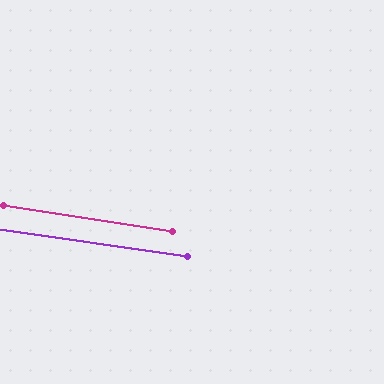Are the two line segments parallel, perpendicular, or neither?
Parallel — their directions differ by only 0.6°.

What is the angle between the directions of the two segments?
Approximately 1 degree.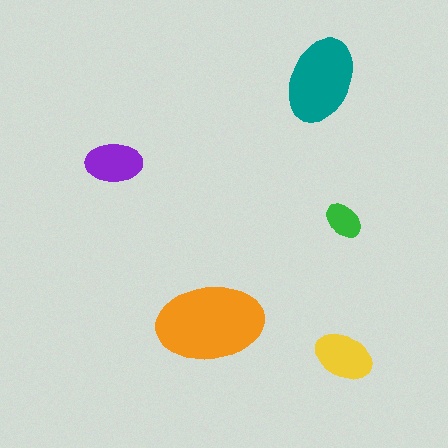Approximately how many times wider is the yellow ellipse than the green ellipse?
About 1.5 times wider.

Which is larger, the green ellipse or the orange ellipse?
The orange one.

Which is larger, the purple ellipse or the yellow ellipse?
The yellow one.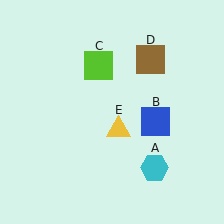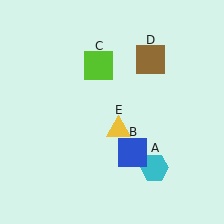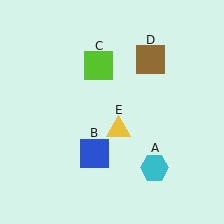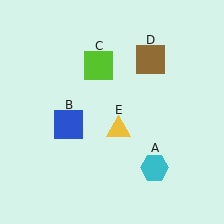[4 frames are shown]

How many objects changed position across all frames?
1 object changed position: blue square (object B).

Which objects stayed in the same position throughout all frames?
Cyan hexagon (object A) and lime square (object C) and brown square (object D) and yellow triangle (object E) remained stationary.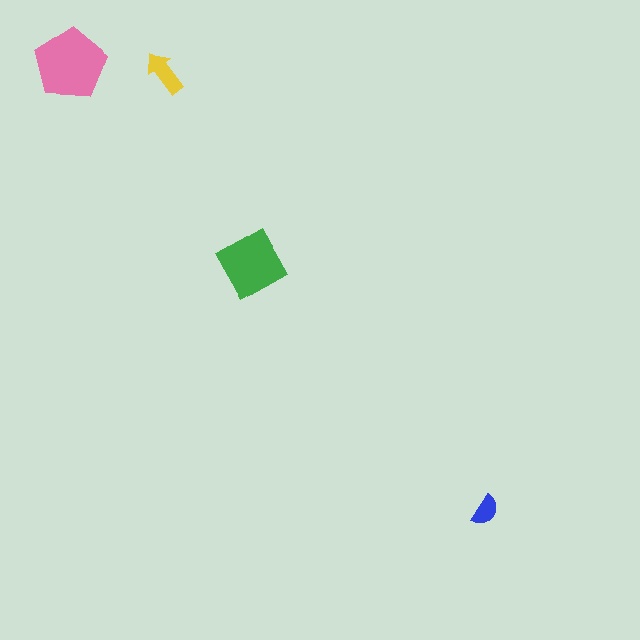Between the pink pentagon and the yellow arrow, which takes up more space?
The pink pentagon.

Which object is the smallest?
The blue semicircle.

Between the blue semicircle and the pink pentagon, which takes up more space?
The pink pentagon.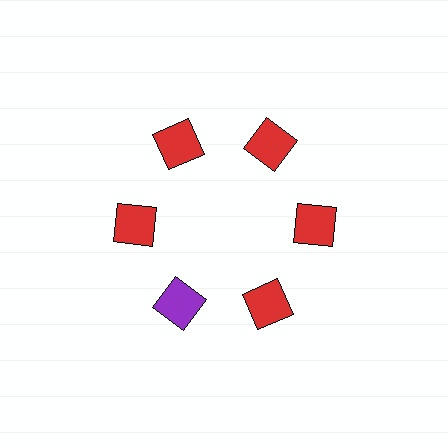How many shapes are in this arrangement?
There are 6 shapes arranged in a ring pattern.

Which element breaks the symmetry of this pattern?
The purple square at roughly the 7 o'clock position breaks the symmetry. All other shapes are red squares.